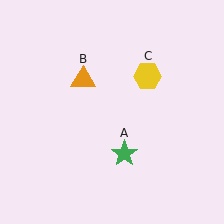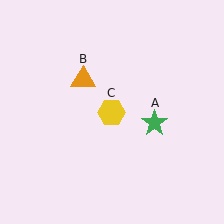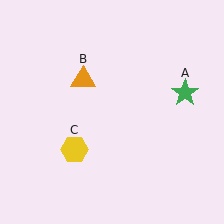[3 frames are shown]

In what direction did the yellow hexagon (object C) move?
The yellow hexagon (object C) moved down and to the left.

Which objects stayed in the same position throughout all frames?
Orange triangle (object B) remained stationary.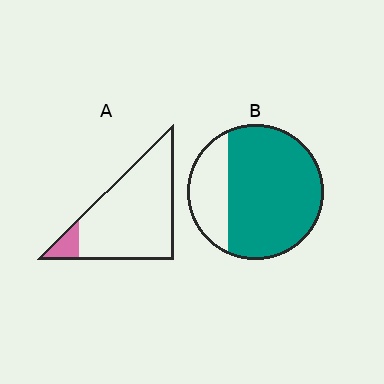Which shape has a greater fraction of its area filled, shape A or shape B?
Shape B.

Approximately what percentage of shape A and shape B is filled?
A is approximately 10% and B is approximately 75%.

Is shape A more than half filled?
No.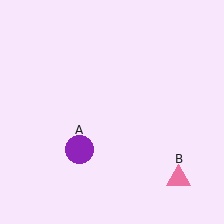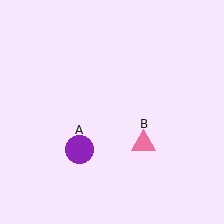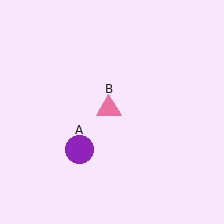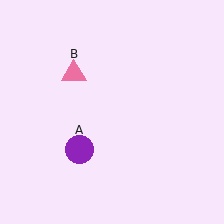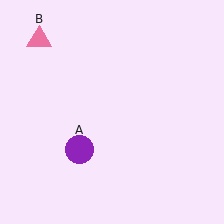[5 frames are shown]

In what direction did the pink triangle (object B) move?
The pink triangle (object B) moved up and to the left.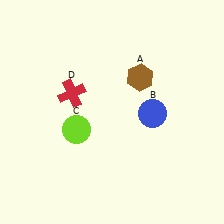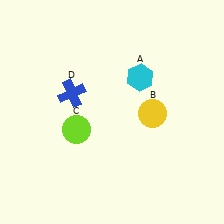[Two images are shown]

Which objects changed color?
A changed from brown to cyan. B changed from blue to yellow. D changed from red to blue.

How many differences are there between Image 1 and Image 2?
There are 3 differences between the two images.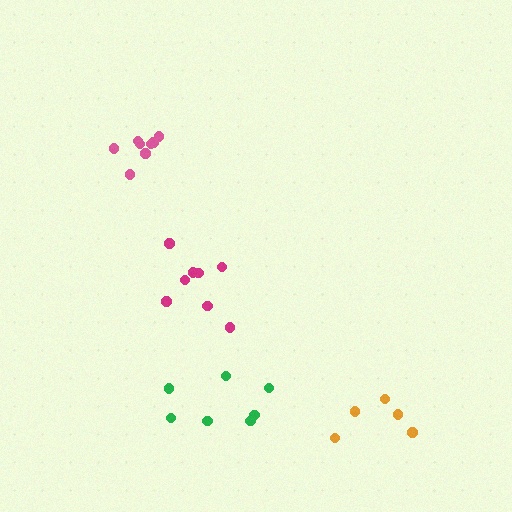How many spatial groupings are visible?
There are 4 spatial groupings.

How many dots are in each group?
Group 1: 8 dots, Group 2: 7 dots, Group 3: 8 dots, Group 4: 5 dots (28 total).